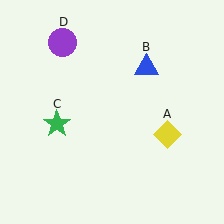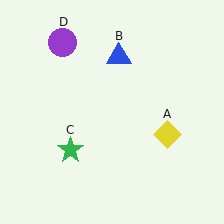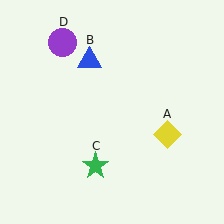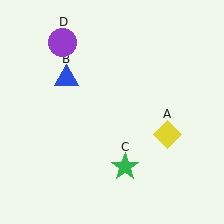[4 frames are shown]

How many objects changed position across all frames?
2 objects changed position: blue triangle (object B), green star (object C).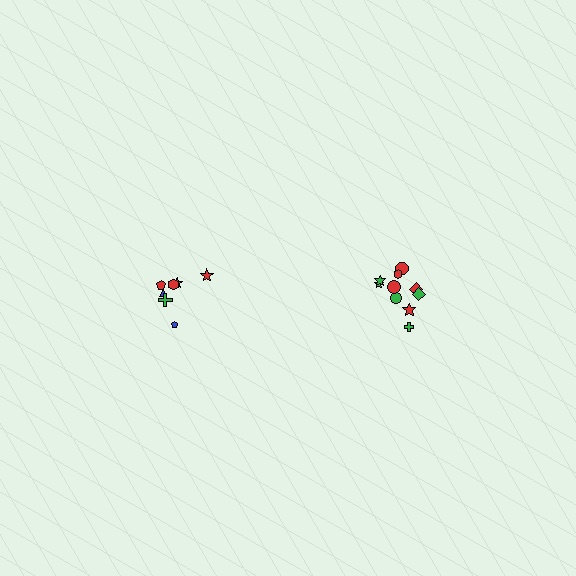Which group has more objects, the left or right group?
The right group.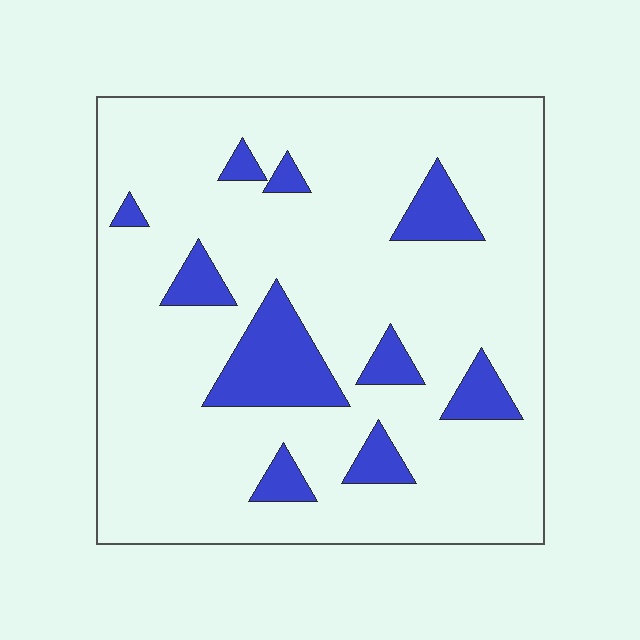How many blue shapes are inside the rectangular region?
10.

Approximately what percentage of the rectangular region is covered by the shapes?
Approximately 15%.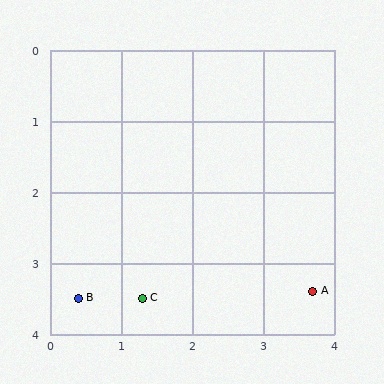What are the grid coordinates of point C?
Point C is at approximately (1.3, 3.5).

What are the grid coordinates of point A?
Point A is at approximately (3.7, 3.4).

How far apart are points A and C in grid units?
Points A and C are about 2.4 grid units apart.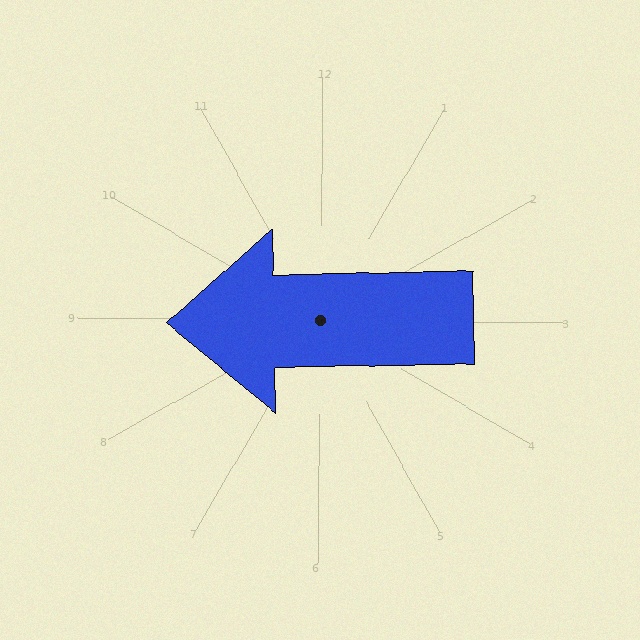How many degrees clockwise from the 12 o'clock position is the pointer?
Approximately 268 degrees.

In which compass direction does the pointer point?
West.